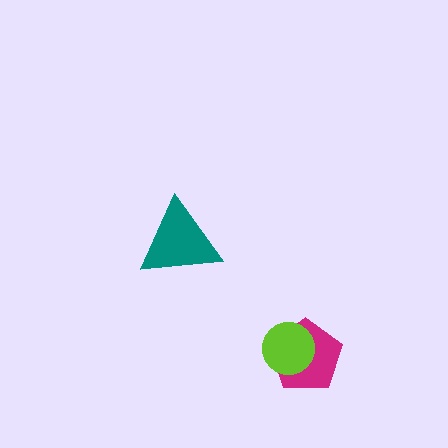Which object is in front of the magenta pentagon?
The lime circle is in front of the magenta pentagon.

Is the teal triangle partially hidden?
No, no other shape covers it.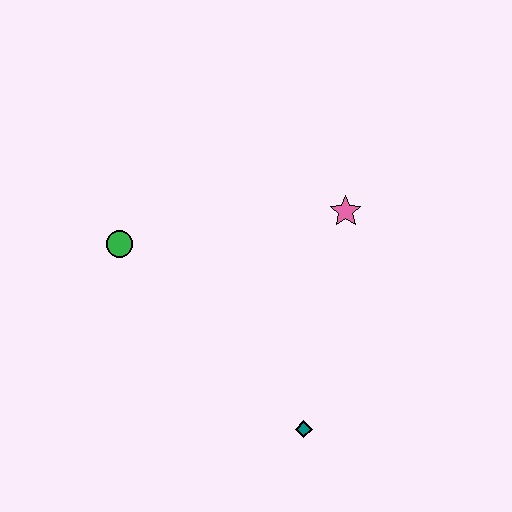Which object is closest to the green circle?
The pink star is closest to the green circle.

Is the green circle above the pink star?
No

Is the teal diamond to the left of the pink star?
Yes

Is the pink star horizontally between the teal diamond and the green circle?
No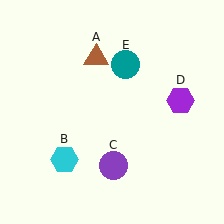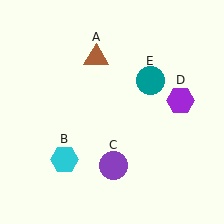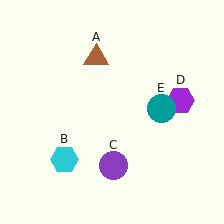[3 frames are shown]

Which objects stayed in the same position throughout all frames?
Brown triangle (object A) and cyan hexagon (object B) and purple circle (object C) and purple hexagon (object D) remained stationary.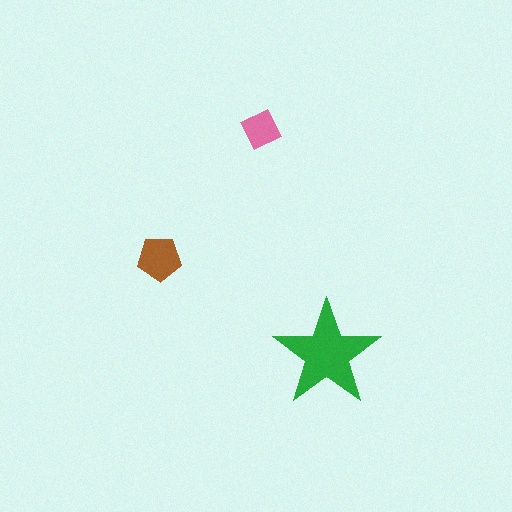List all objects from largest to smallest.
The green star, the brown pentagon, the pink square.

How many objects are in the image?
There are 3 objects in the image.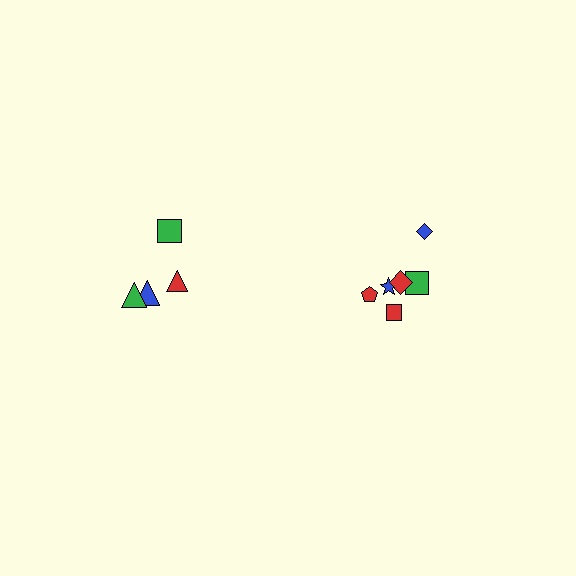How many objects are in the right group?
There are 6 objects.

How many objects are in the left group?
There are 4 objects.